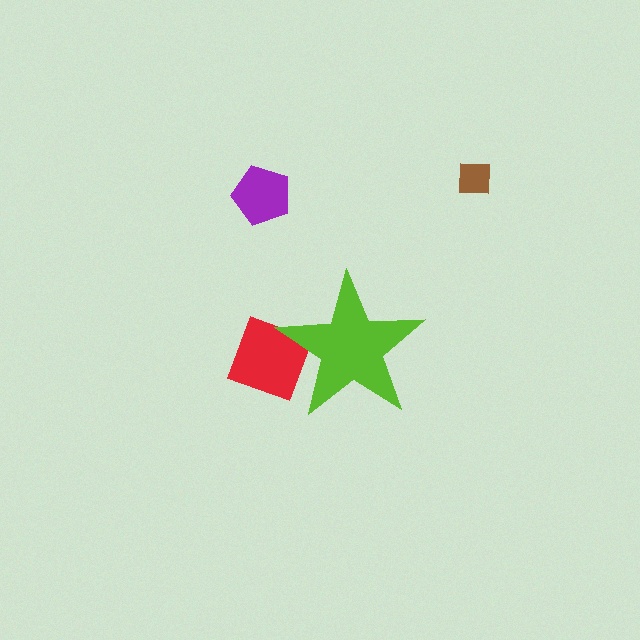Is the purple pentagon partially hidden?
No, the purple pentagon is fully visible.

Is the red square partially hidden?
Yes, the red square is partially hidden behind the lime star.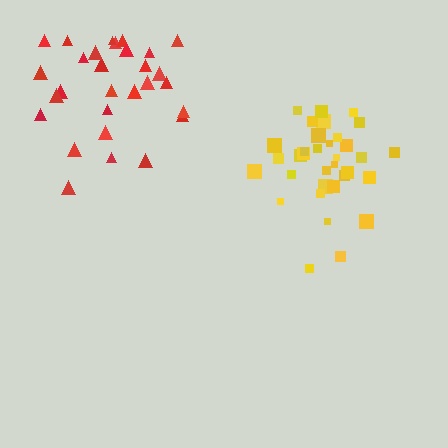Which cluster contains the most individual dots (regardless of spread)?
Yellow (34).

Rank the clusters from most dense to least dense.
yellow, red.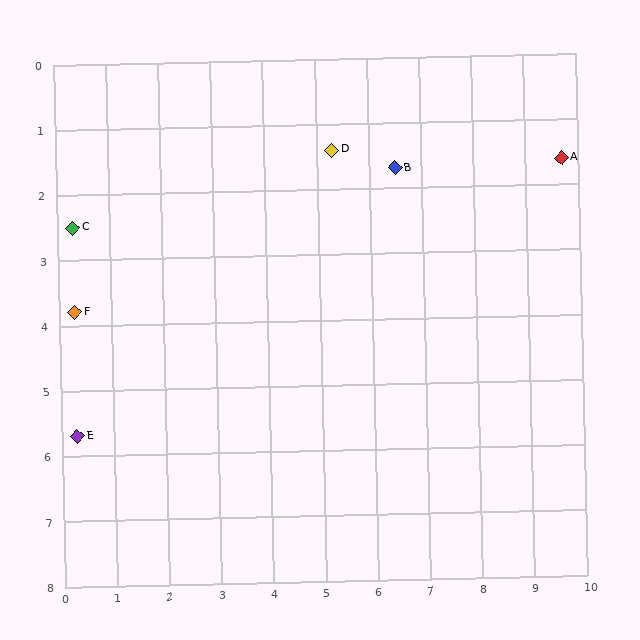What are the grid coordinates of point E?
Point E is at approximately (0.3, 5.7).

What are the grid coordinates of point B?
Point B is at approximately (6.5, 1.7).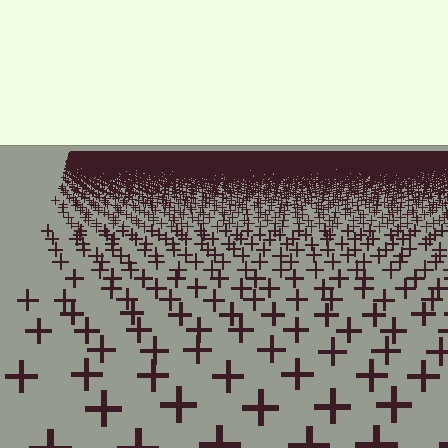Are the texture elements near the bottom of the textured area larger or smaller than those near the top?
Larger. Near the bottom, elements are closer to the viewer and appear at a bigger on-screen size.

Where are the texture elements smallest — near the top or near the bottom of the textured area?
Near the top.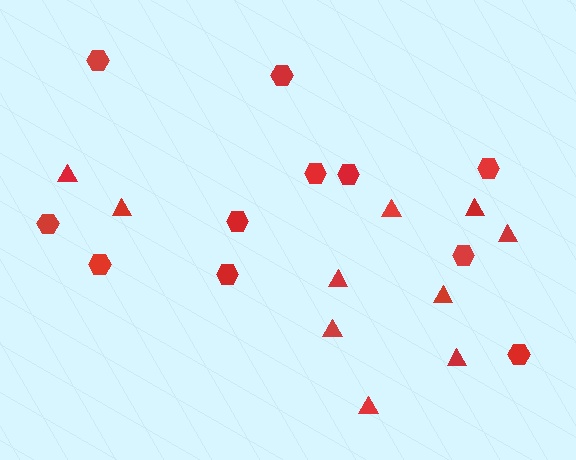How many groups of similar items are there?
There are 2 groups: one group of triangles (10) and one group of hexagons (11).